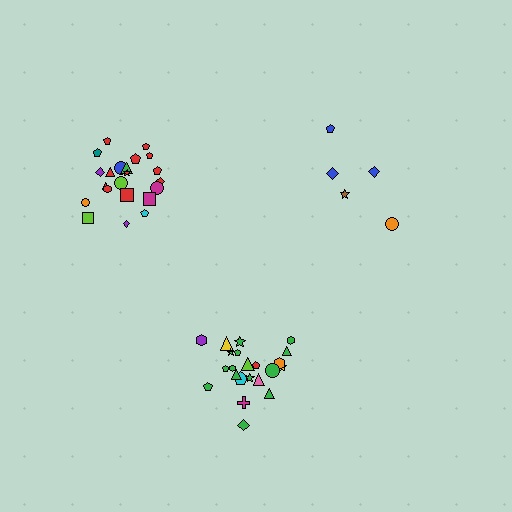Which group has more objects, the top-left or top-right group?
The top-left group.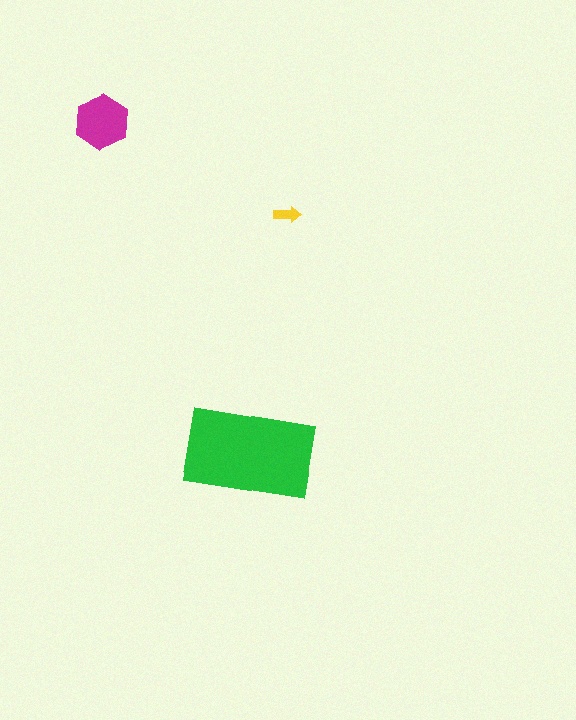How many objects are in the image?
There are 3 objects in the image.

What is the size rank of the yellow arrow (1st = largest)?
3rd.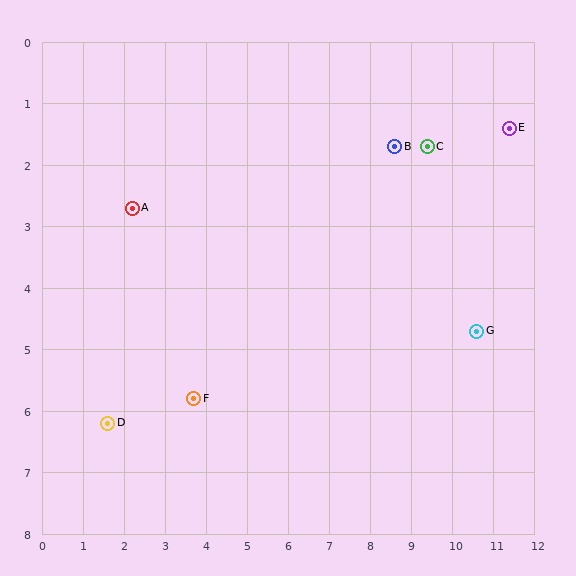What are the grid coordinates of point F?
Point F is at approximately (3.7, 5.8).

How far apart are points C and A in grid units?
Points C and A are about 7.3 grid units apart.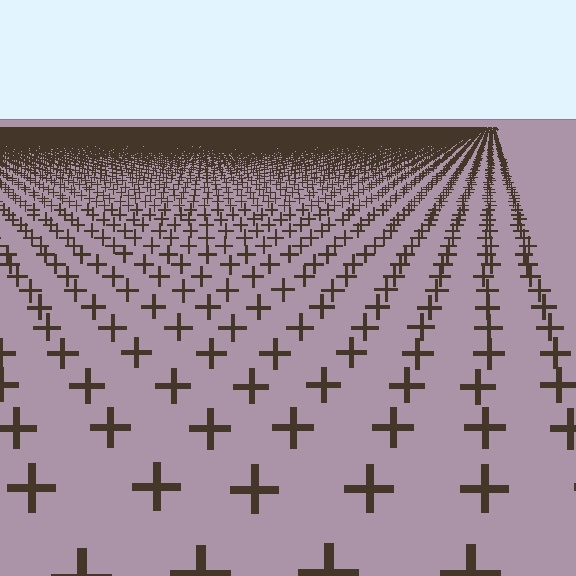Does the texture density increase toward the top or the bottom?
Density increases toward the top.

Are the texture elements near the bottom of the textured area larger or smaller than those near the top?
Larger. Near the bottom, elements are closer to the viewer and appear at a bigger on-screen size.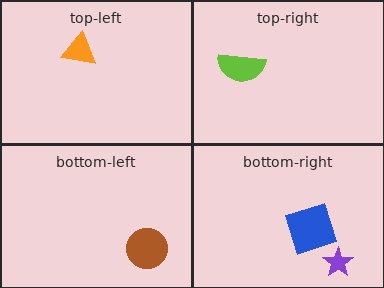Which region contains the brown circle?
The bottom-left region.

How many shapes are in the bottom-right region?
2.